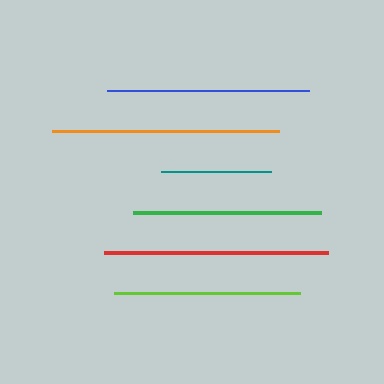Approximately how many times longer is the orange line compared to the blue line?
The orange line is approximately 1.1 times the length of the blue line.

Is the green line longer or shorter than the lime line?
The green line is longer than the lime line.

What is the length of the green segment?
The green segment is approximately 189 pixels long.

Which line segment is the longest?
The orange line is the longest at approximately 227 pixels.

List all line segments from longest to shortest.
From longest to shortest: orange, red, blue, green, lime, teal.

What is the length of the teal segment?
The teal segment is approximately 110 pixels long.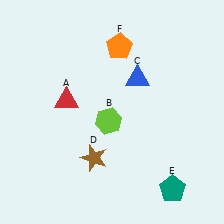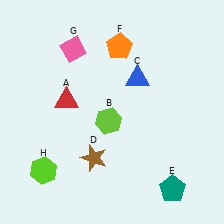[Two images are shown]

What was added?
A pink diamond (G), a lime hexagon (H) were added in Image 2.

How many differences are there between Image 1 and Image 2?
There are 2 differences between the two images.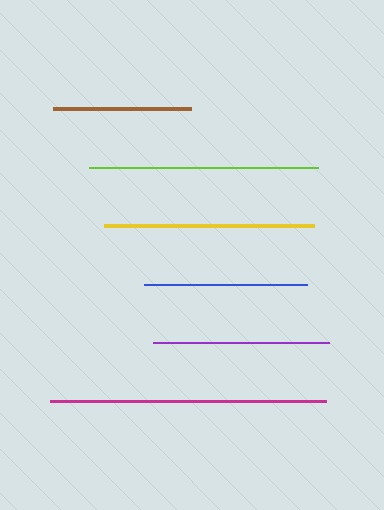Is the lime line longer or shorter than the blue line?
The lime line is longer than the blue line.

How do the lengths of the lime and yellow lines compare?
The lime and yellow lines are approximately the same length.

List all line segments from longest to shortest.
From longest to shortest: magenta, lime, yellow, purple, blue, brown.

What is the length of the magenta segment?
The magenta segment is approximately 276 pixels long.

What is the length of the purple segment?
The purple segment is approximately 176 pixels long.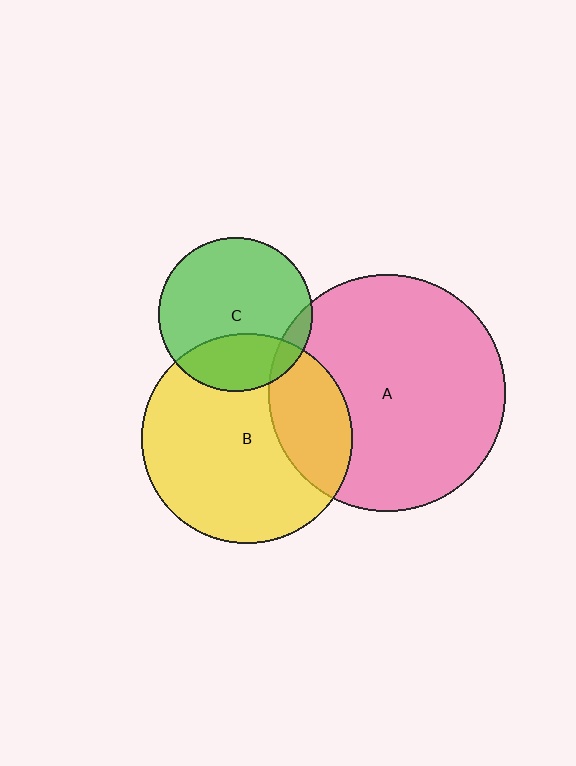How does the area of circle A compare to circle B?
Approximately 1.3 times.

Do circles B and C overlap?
Yes.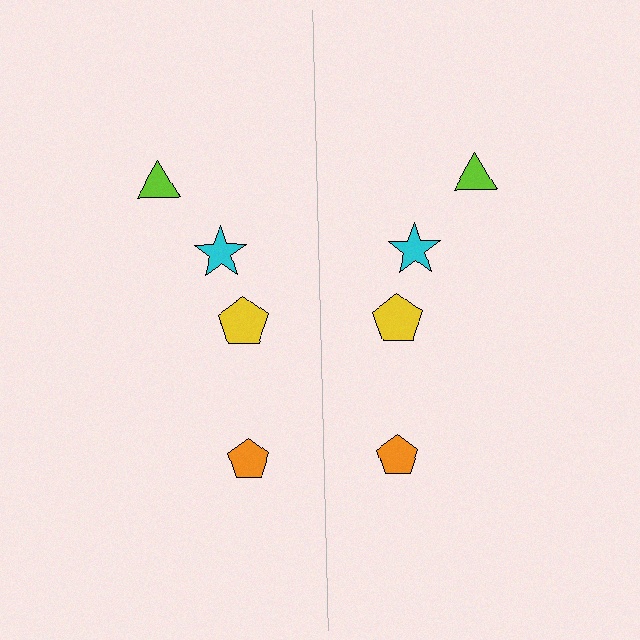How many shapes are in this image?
There are 8 shapes in this image.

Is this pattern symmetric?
Yes, this pattern has bilateral (reflection) symmetry.